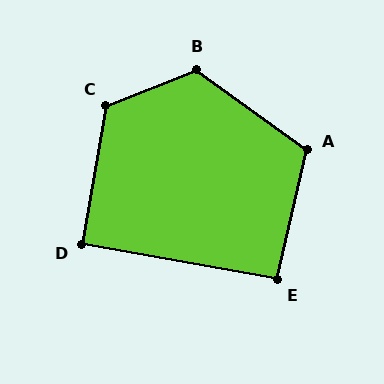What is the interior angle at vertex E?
Approximately 93 degrees (approximately right).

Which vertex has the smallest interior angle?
D, at approximately 90 degrees.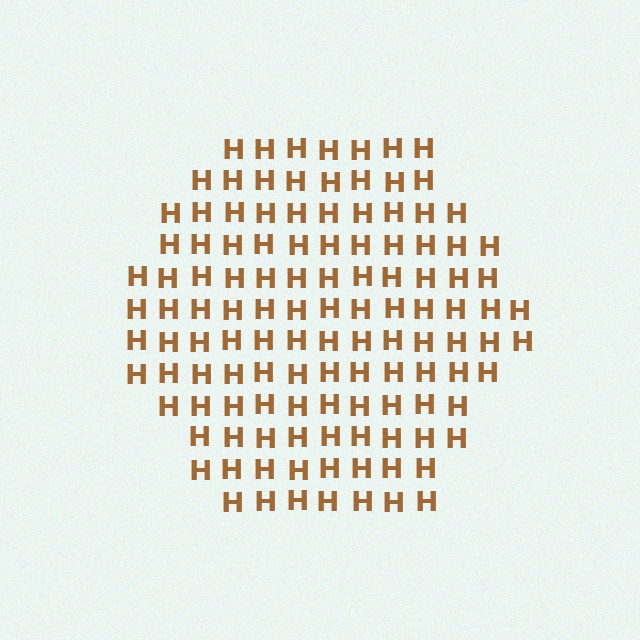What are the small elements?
The small elements are letter H's.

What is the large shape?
The large shape is a hexagon.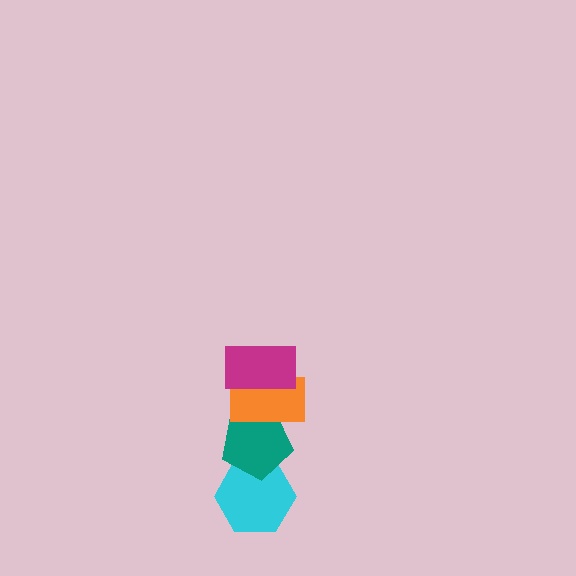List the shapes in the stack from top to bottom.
From top to bottom: the magenta rectangle, the orange rectangle, the teal pentagon, the cyan hexagon.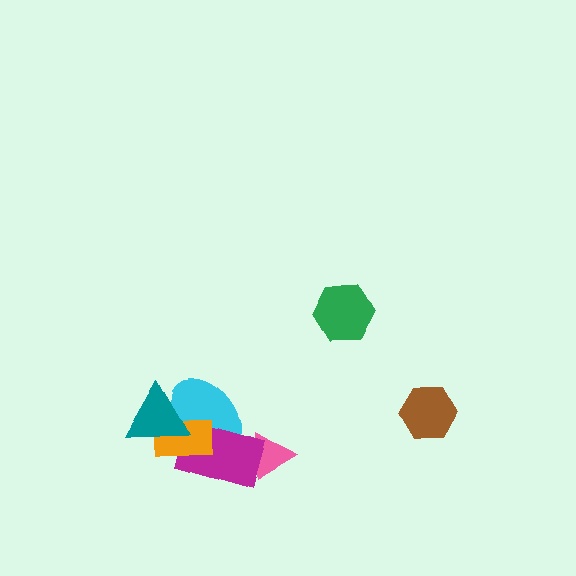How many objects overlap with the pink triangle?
1 object overlaps with the pink triangle.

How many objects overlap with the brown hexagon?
0 objects overlap with the brown hexagon.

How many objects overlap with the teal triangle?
2 objects overlap with the teal triangle.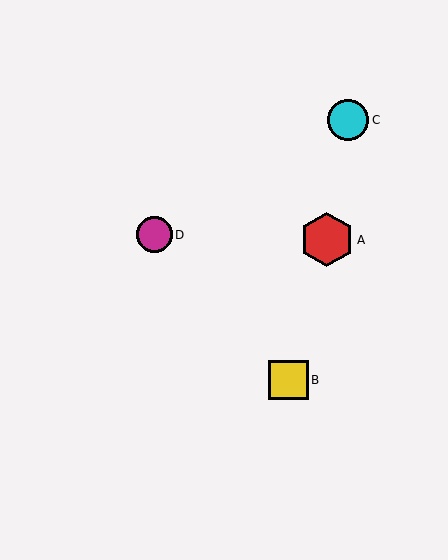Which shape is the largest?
The red hexagon (labeled A) is the largest.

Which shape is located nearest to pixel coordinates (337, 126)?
The cyan circle (labeled C) at (348, 120) is nearest to that location.